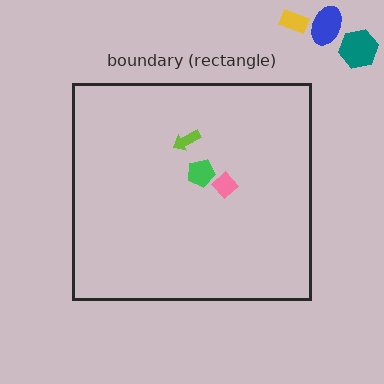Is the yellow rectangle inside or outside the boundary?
Outside.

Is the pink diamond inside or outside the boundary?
Inside.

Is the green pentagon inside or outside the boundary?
Inside.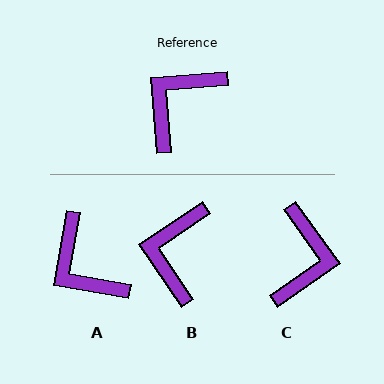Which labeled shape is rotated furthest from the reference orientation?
C, about 149 degrees away.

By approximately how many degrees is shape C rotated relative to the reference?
Approximately 149 degrees clockwise.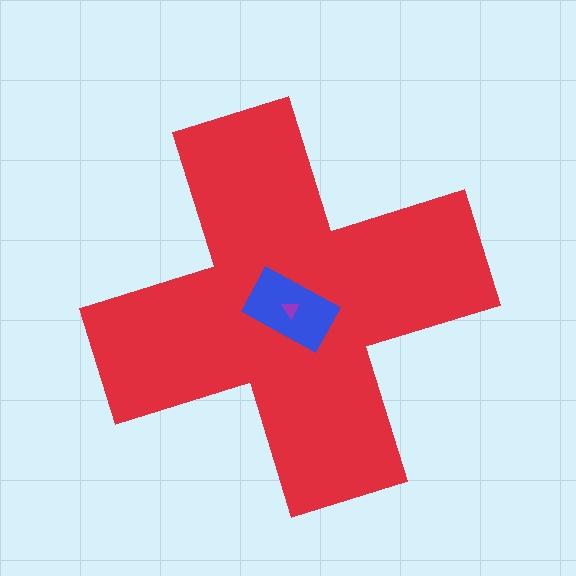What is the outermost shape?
The red cross.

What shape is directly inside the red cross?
The blue rectangle.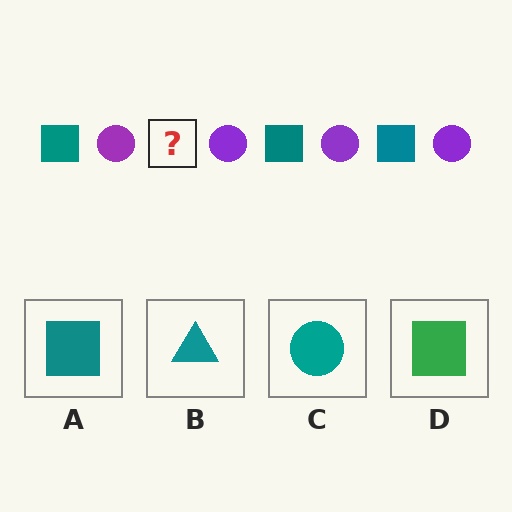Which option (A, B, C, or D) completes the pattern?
A.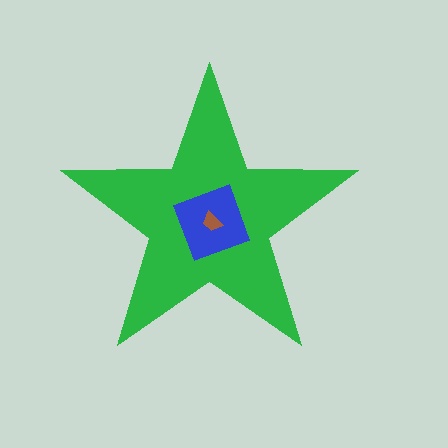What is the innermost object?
The brown trapezoid.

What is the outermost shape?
The green star.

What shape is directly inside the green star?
The blue diamond.